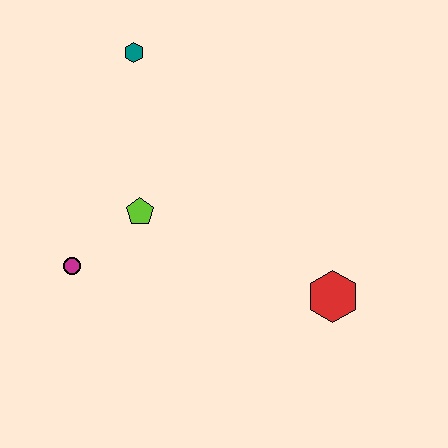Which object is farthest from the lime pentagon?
The red hexagon is farthest from the lime pentagon.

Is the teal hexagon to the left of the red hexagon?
Yes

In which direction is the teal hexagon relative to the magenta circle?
The teal hexagon is above the magenta circle.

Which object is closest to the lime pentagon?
The magenta circle is closest to the lime pentagon.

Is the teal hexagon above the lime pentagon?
Yes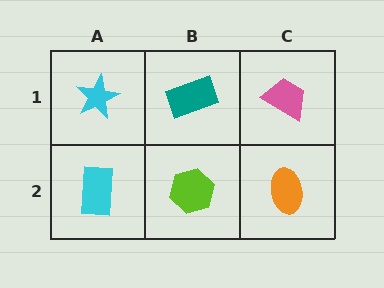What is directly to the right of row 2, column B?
An orange ellipse.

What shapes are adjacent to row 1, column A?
A cyan rectangle (row 2, column A), a teal rectangle (row 1, column B).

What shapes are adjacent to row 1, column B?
A lime hexagon (row 2, column B), a cyan star (row 1, column A), a pink trapezoid (row 1, column C).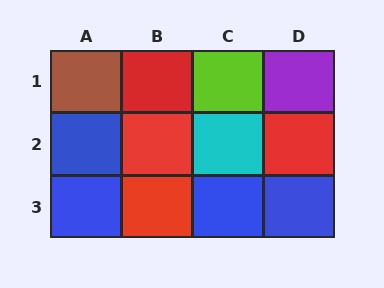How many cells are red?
4 cells are red.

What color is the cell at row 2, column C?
Cyan.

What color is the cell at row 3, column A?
Blue.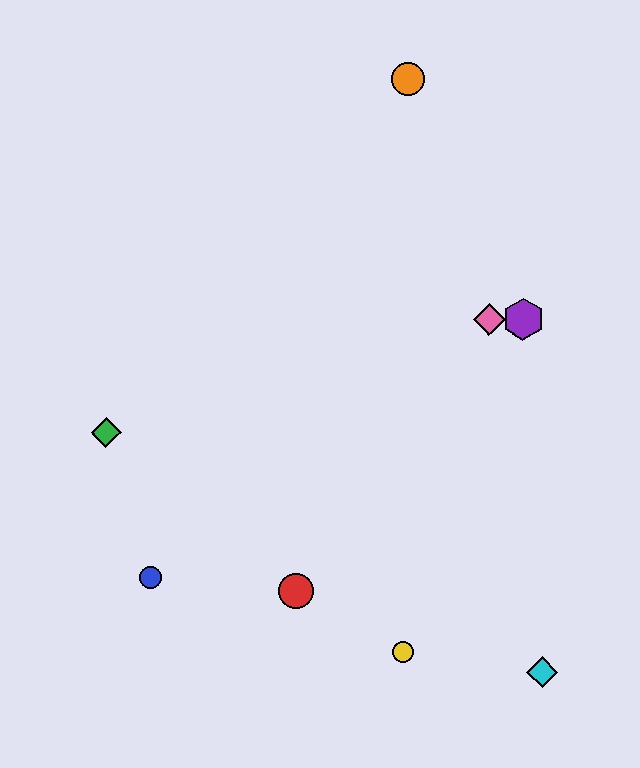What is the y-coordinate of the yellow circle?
The yellow circle is at y≈652.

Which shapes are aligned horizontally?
The purple hexagon, the pink diamond are aligned horizontally.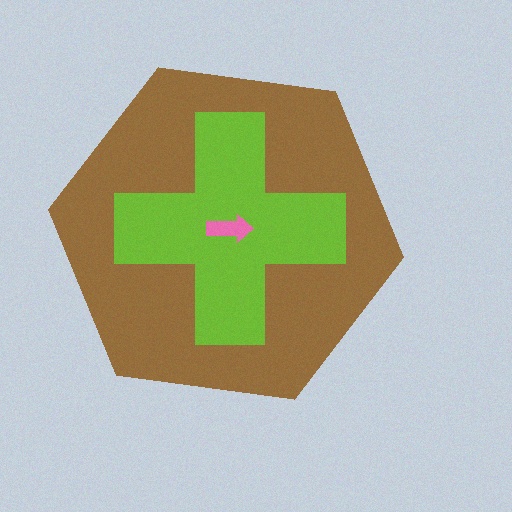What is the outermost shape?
The brown hexagon.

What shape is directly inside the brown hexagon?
The lime cross.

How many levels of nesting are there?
3.